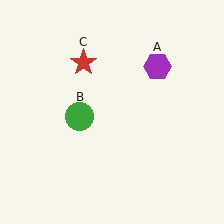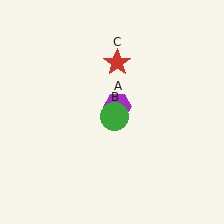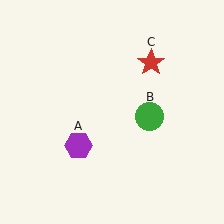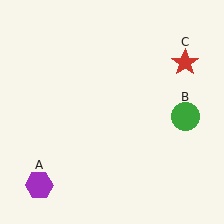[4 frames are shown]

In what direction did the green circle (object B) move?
The green circle (object B) moved right.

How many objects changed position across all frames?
3 objects changed position: purple hexagon (object A), green circle (object B), red star (object C).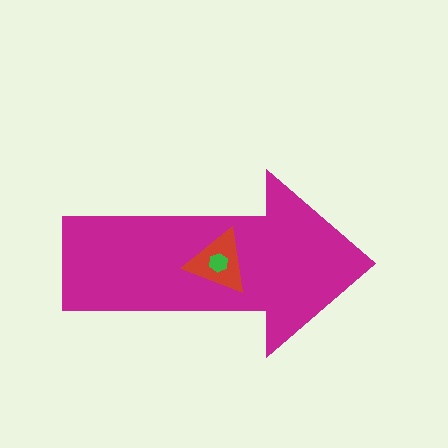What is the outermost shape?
The magenta arrow.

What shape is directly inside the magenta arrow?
The red triangle.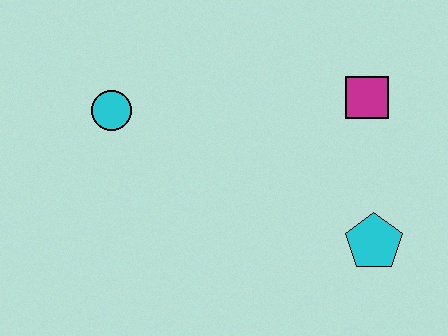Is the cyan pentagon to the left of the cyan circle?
No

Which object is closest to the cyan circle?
The magenta square is closest to the cyan circle.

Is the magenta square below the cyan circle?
No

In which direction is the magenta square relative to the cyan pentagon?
The magenta square is above the cyan pentagon.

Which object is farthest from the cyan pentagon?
The cyan circle is farthest from the cyan pentagon.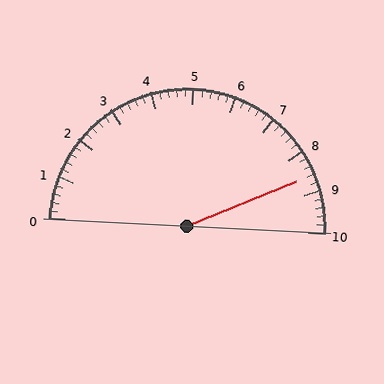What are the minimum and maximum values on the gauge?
The gauge ranges from 0 to 10.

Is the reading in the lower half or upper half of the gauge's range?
The reading is in the upper half of the range (0 to 10).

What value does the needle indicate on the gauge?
The needle indicates approximately 8.6.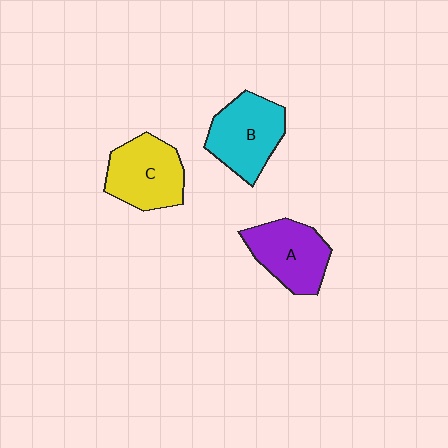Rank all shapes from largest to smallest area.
From largest to smallest: B (cyan), C (yellow), A (purple).